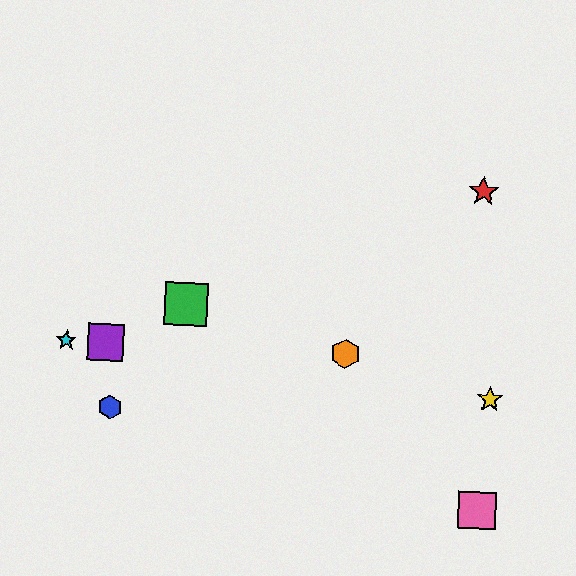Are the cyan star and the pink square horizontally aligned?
No, the cyan star is at y≈340 and the pink square is at y≈510.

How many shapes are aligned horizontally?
3 shapes (the purple square, the orange hexagon, the cyan star) are aligned horizontally.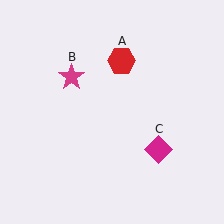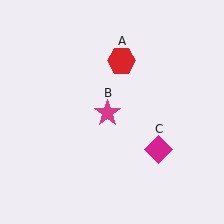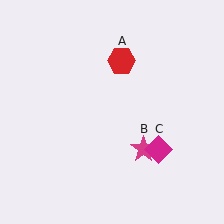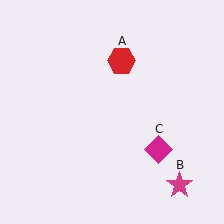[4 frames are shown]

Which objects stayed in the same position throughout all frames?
Red hexagon (object A) and magenta diamond (object C) remained stationary.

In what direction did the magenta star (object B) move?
The magenta star (object B) moved down and to the right.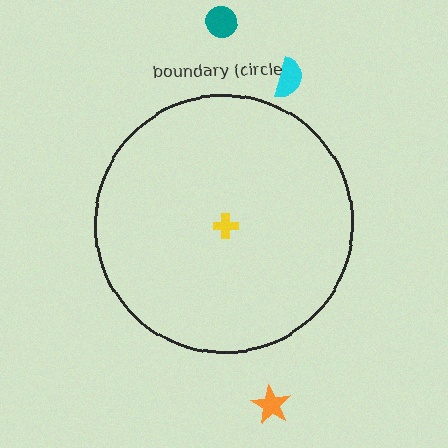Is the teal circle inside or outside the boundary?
Outside.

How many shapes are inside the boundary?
1 inside, 3 outside.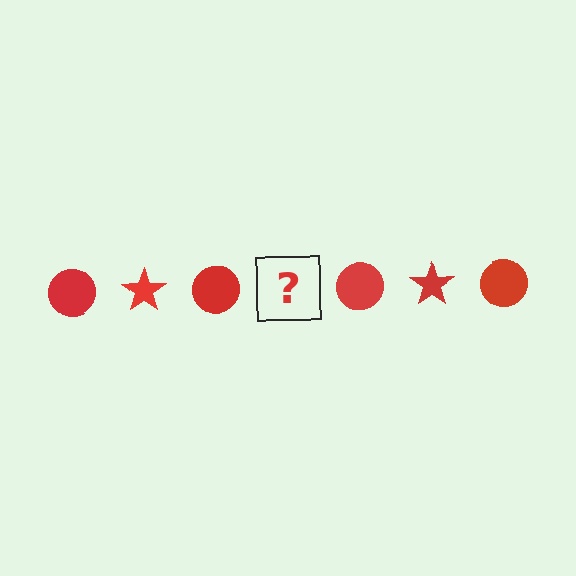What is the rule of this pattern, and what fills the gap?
The rule is that the pattern cycles through circle, star shapes in red. The gap should be filled with a red star.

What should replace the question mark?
The question mark should be replaced with a red star.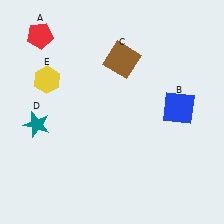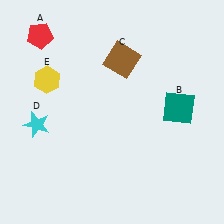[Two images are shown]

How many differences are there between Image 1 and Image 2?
There are 2 differences between the two images.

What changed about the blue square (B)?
In Image 1, B is blue. In Image 2, it changed to teal.